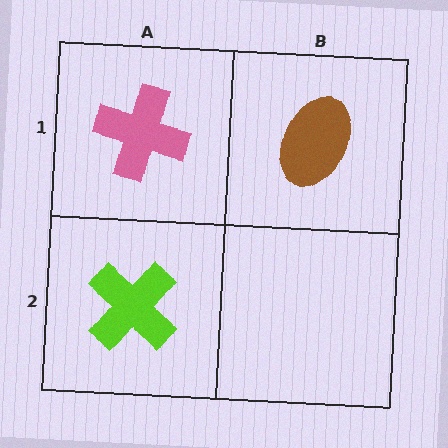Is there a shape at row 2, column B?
No, that cell is empty.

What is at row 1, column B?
A brown ellipse.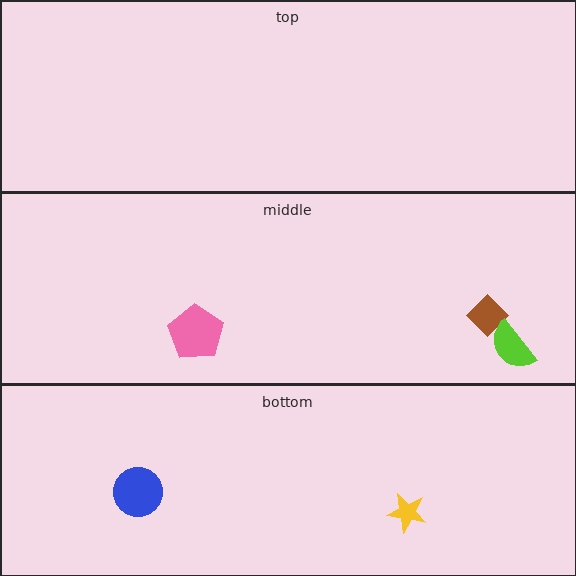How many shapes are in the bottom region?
2.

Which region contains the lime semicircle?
The middle region.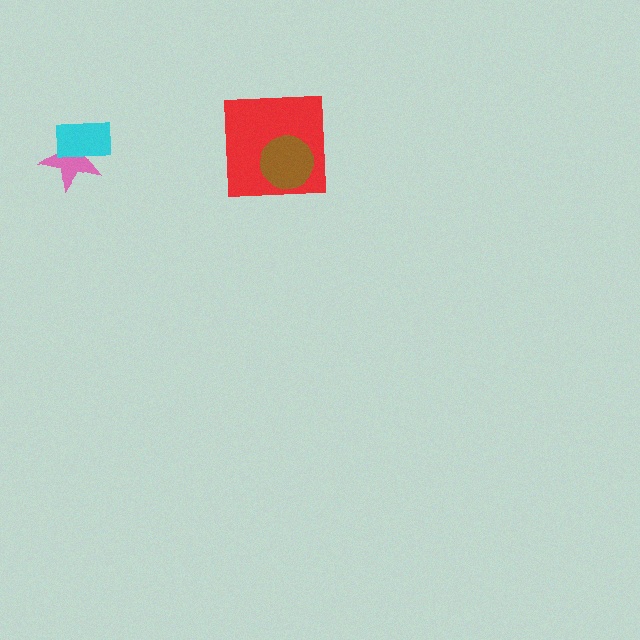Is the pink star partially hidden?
Yes, it is partially covered by another shape.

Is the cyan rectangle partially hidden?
No, no other shape covers it.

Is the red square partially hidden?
Yes, it is partially covered by another shape.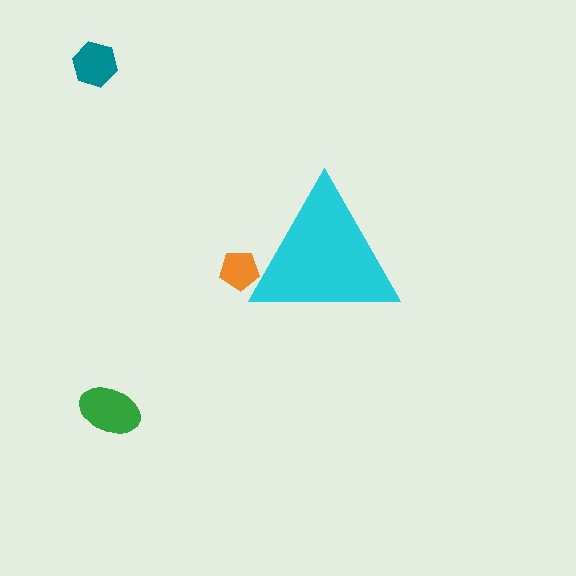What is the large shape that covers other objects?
A cyan triangle.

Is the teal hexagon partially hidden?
No, the teal hexagon is fully visible.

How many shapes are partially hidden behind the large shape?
1 shape is partially hidden.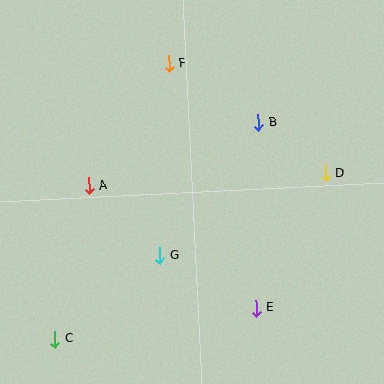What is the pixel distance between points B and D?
The distance between B and D is 84 pixels.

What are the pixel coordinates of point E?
Point E is at (256, 308).